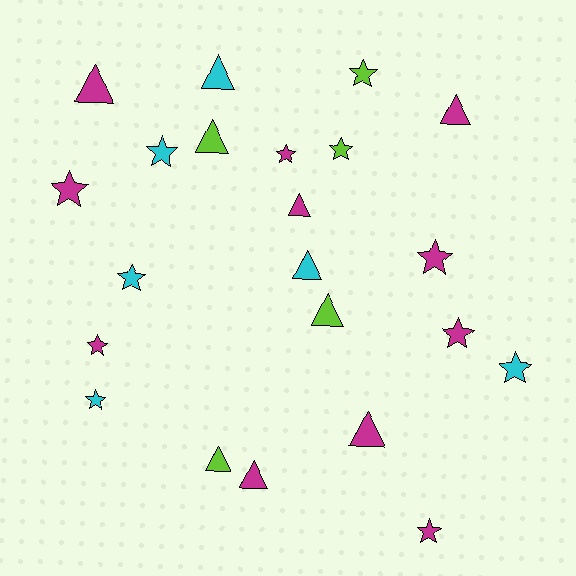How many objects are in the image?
There are 22 objects.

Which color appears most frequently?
Magenta, with 11 objects.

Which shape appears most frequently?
Star, with 12 objects.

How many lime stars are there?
There are 2 lime stars.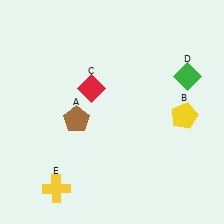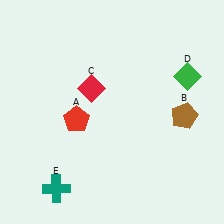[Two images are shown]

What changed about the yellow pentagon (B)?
In Image 1, B is yellow. In Image 2, it changed to brown.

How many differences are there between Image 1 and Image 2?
There are 3 differences between the two images.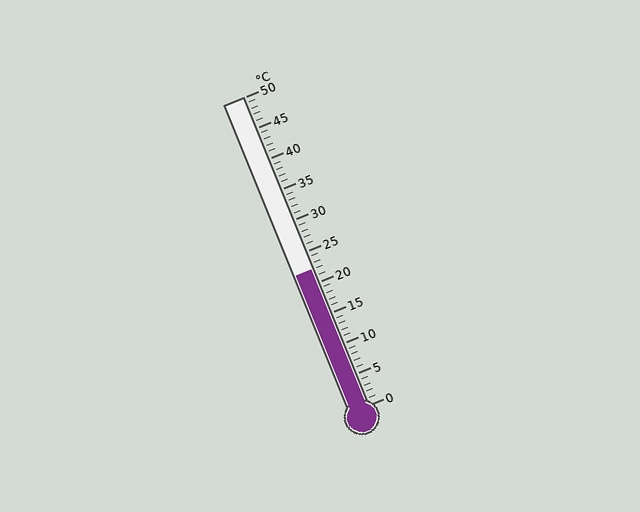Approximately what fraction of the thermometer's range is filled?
The thermometer is filled to approximately 45% of its range.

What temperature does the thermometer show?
The thermometer shows approximately 22°C.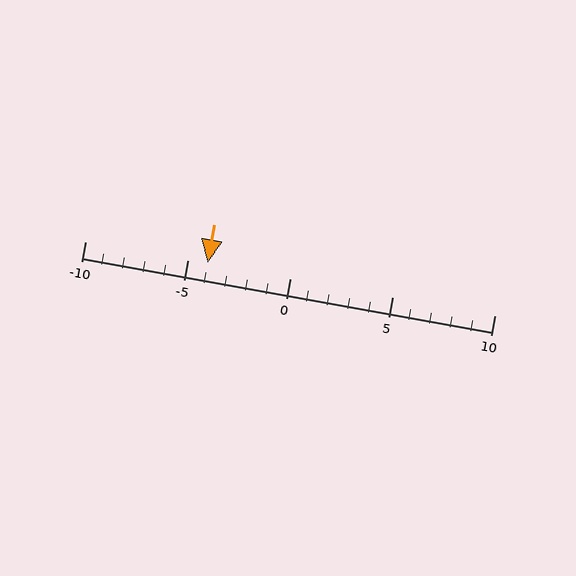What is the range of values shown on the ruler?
The ruler shows values from -10 to 10.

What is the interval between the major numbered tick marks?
The major tick marks are spaced 5 units apart.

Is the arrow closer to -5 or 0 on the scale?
The arrow is closer to -5.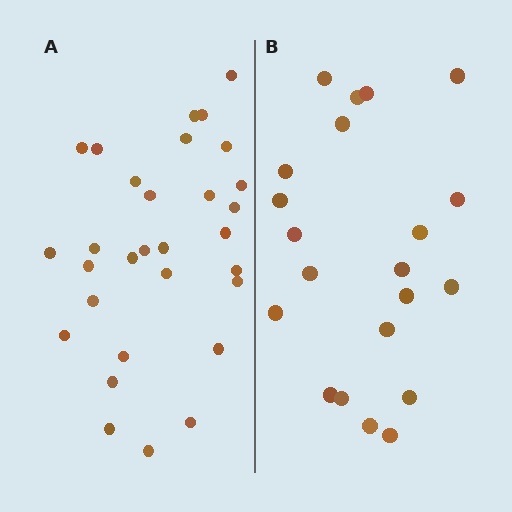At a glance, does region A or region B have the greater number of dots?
Region A (the left region) has more dots.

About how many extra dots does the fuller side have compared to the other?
Region A has roughly 8 or so more dots than region B.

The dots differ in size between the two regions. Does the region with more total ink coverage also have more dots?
No. Region B has more total ink coverage because its dots are larger, but region A actually contains more individual dots. Total area can be misleading — the number of items is what matters here.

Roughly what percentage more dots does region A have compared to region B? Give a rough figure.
About 45% more.